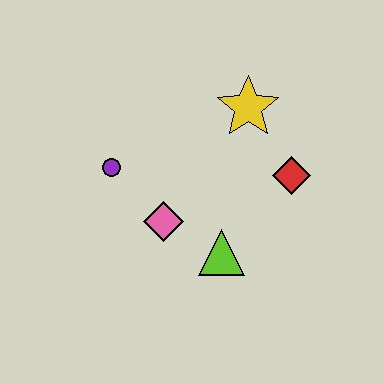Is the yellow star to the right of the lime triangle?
Yes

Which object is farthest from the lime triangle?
The yellow star is farthest from the lime triangle.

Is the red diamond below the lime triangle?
No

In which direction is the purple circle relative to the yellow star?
The purple circle is to the left of the yellow star.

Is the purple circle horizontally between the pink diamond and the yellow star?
No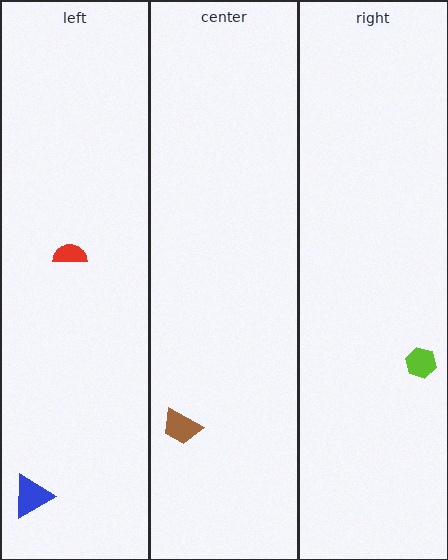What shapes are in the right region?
The lime hexagon.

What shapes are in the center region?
The brown trapezoid.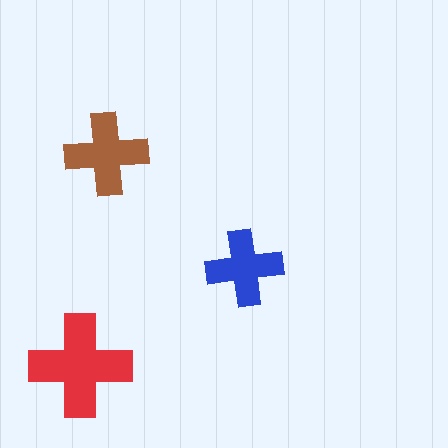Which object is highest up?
The brown cross is topmost.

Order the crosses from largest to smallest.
the red one, the brown one, the blue one.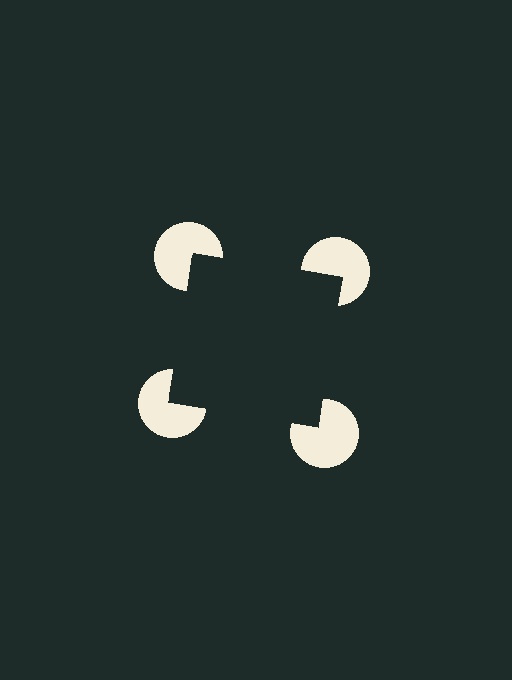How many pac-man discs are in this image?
There are 4 — one at each vertex of the illusory square.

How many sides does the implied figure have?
4 sides.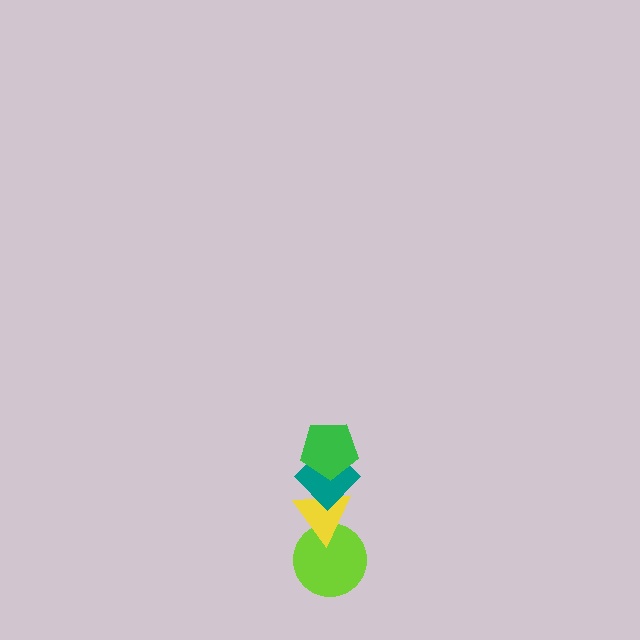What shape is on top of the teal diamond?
The green pentagon is on top of the teal diamond.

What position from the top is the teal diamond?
The teal diamond is 2nd from the top.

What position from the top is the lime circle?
The lime circle is 4th from the top.